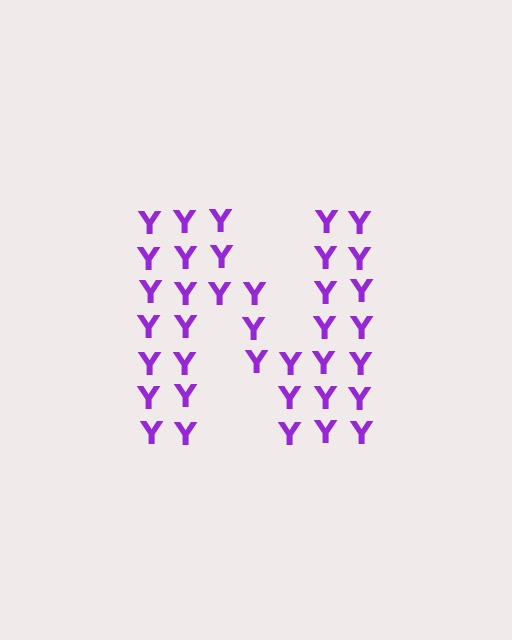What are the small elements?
The small elements are letter Y's.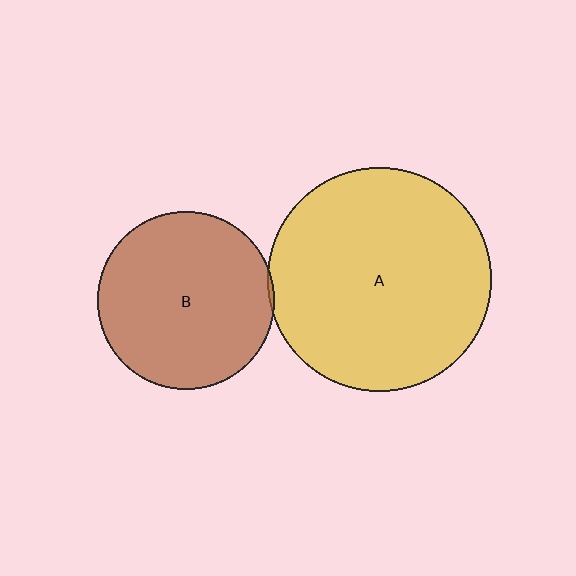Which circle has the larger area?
Circle A (yellow).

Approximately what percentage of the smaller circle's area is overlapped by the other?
Approximately 5%.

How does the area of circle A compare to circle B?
Approximately 1.6 times.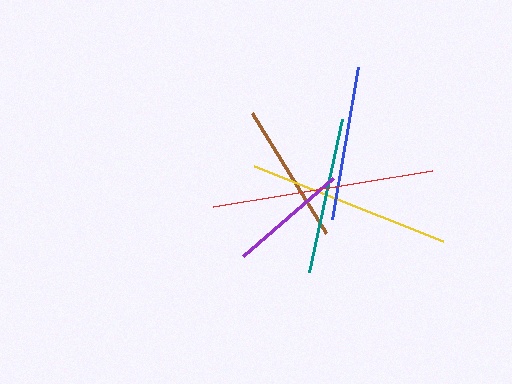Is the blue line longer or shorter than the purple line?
The blue line is longer than the purple line.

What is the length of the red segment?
The red segment is approximately 223 pixels long.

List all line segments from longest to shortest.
From longest to shortest: red, yellow, teal, blue, brown, purple.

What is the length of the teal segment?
The teal segment is approximately 156 pixels long.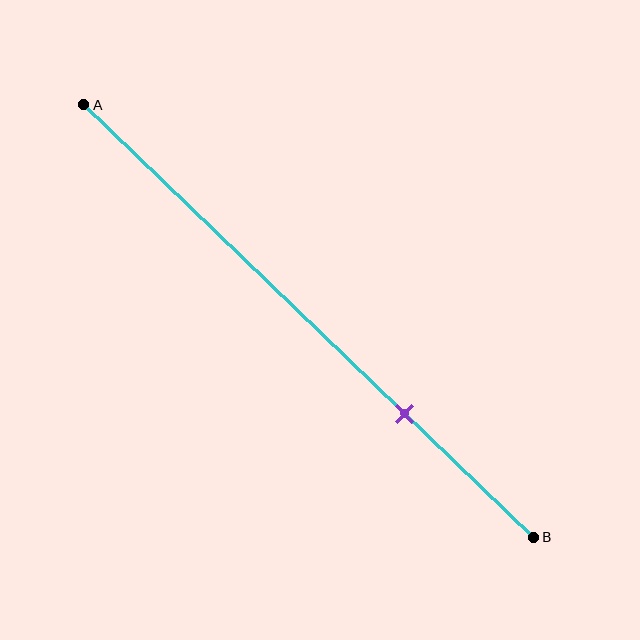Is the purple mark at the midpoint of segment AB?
No, the mark is at about 70% from A, not at the 50% midpoint.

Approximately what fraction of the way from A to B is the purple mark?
The purple mark is approximately 70% of the way from A to B.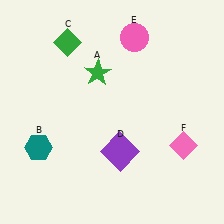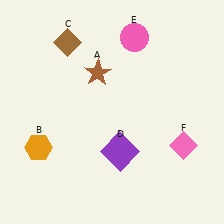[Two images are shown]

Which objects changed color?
A changed from green to brown. B changed from teal to orange. C changed from green to brown.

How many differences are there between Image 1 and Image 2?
There are 3 differences between the two images.